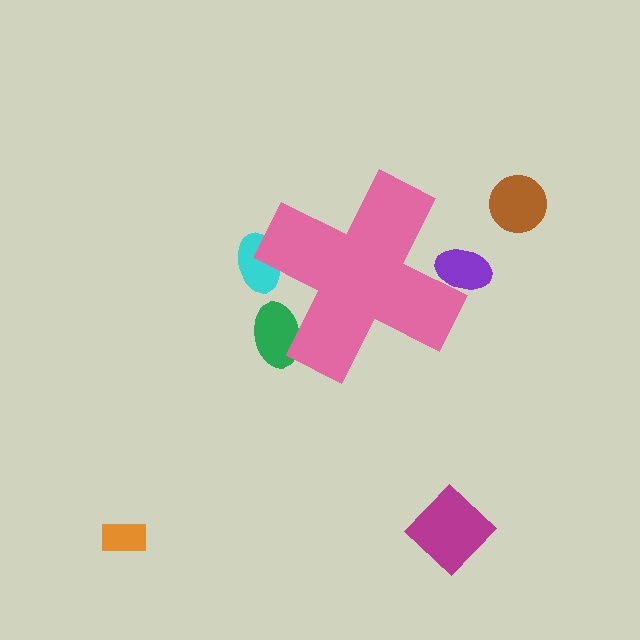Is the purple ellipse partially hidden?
Yes, the purple ellipse is partially hidden behind the pink cross.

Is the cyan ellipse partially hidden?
Yes, the cyan ellipse is partially hidden behind the pink cross.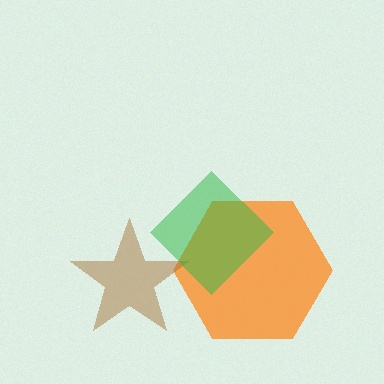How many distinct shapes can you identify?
There are 3 distinct shapes: an orange hexagon, a brown star, a green diamond.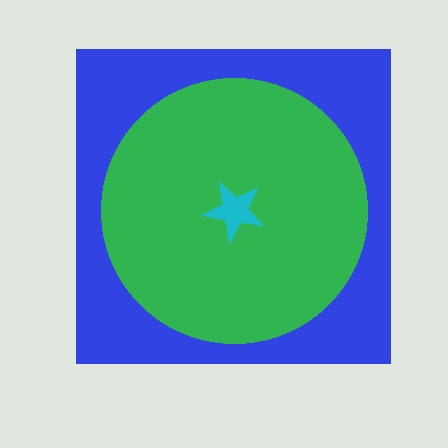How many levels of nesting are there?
3.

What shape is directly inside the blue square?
The green circle.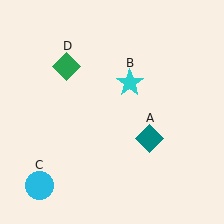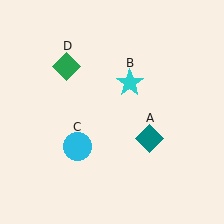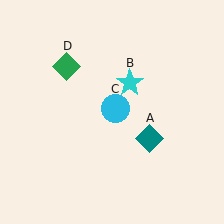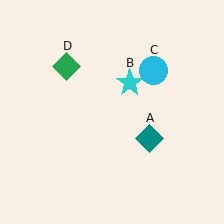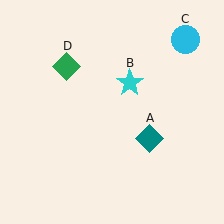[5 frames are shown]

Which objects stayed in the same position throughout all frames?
Teal diamond (object A) and cyan star (object B) and green diamond (object D) remained stationary.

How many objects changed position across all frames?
1 object changed position: cyan circle (object C).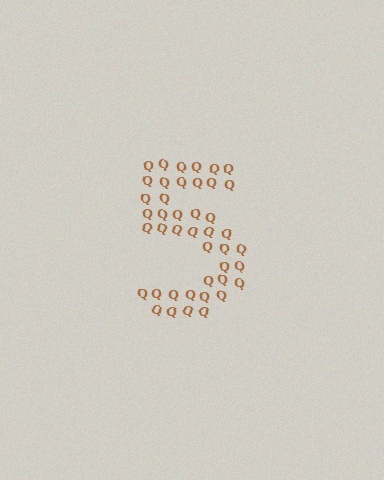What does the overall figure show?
The overall figure shows the digit 5.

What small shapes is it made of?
It is made of small letter Q's.